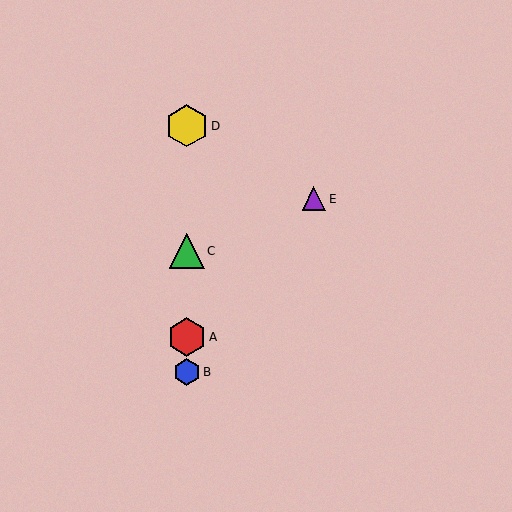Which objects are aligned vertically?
Objects A, B, C, D are aligned vertically.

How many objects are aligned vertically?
4 objects (A, B, C, D) are aligned vertically.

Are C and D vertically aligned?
Yes, both are at x≈187.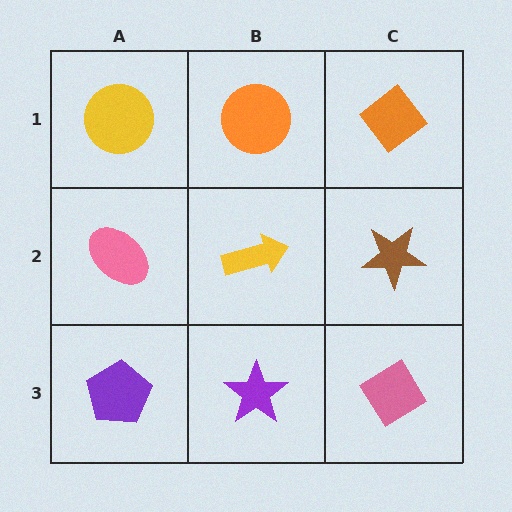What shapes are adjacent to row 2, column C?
An orange diamond (row 1, column C), a pink diamond (row 3, column C), a yellow arrow (row 2, column B).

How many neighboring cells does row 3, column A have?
2.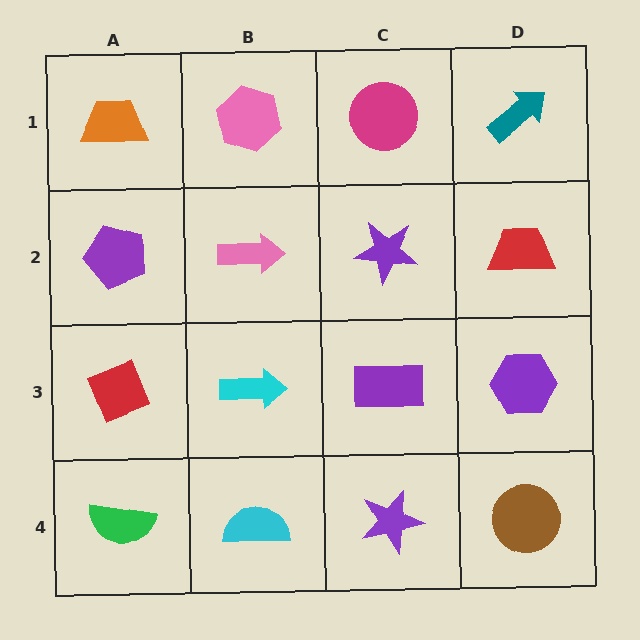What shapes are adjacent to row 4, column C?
A purple rectangle (row 3, column C), a cyan semicircle (row 4, column B), a brown circle (row 4, column D).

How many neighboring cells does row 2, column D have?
3.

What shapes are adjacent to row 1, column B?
A pink arrow (row 2, column B), an orange trapezoid (row 1, column A), a magenta circle (row 1, column C).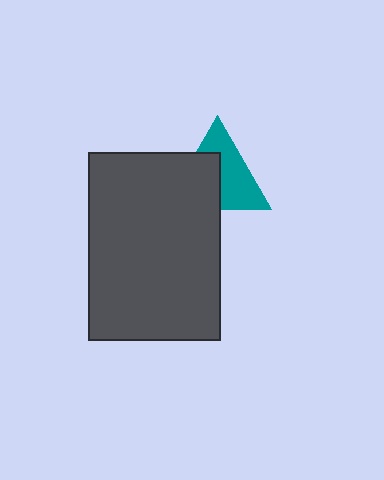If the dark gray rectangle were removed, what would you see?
You would see the complete teal triangle.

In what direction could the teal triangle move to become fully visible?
The teal triangle could move toward the upper-right. That would shift it out from behind the dark gray rectangle entirely.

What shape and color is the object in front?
The object in front is a dark gray rectangle.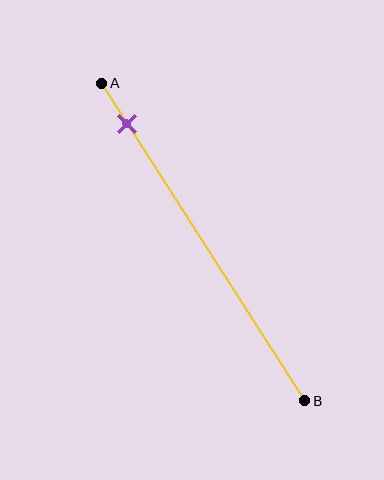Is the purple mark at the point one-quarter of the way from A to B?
No, the mark is at about 15% from A, not at the 25% one-quarter point.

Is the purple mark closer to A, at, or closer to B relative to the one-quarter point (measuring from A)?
The purple mark is closer to point A than the one-quarter point of segment AB.